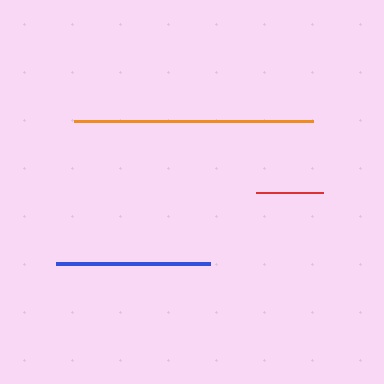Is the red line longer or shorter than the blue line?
The blue line is longer than the red line.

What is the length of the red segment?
The red segment is approximately 67 pixels long.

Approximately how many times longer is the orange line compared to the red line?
The orange line is approximately 3.6 times the length of the red line.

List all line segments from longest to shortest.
From longest to shortest: orange, blue, red.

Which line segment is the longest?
The orange line is the longest at approximately 239 pixels.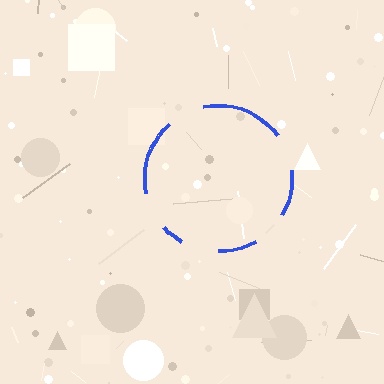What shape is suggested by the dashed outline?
The dashed outline suggests a circle.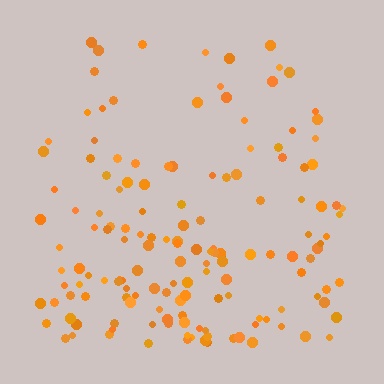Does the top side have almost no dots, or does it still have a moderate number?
Still a moderate number, just noticeably fewer than the bottom.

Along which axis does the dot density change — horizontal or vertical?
Vertical.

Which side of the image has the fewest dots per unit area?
The top.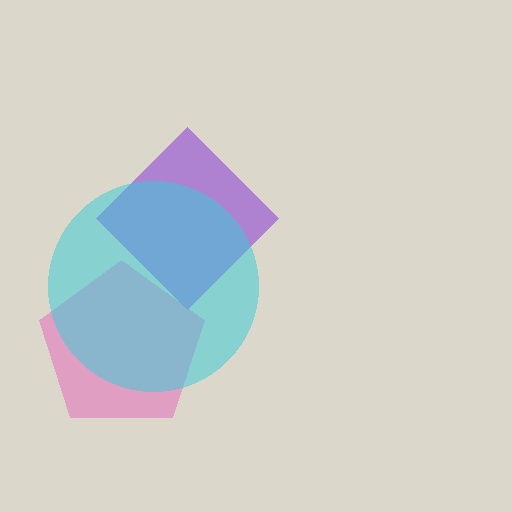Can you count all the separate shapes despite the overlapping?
Yes, there are 3 separate shapes.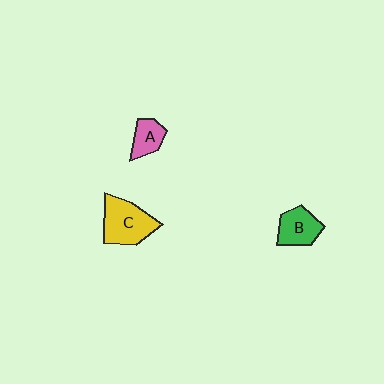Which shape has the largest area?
Shape C (yellow).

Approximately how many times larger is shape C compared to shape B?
Approximately 1.5 times.